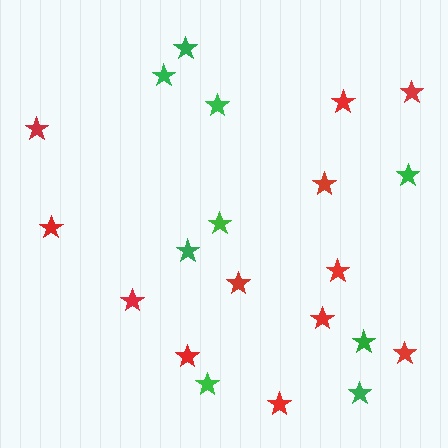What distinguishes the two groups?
There are 2 groups: one group of red stars (12) and one group of green stars (9).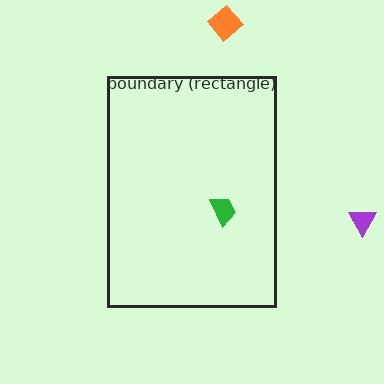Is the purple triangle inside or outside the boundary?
Outside.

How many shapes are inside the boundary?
1 inside, 2 outside.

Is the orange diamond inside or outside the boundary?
Outside.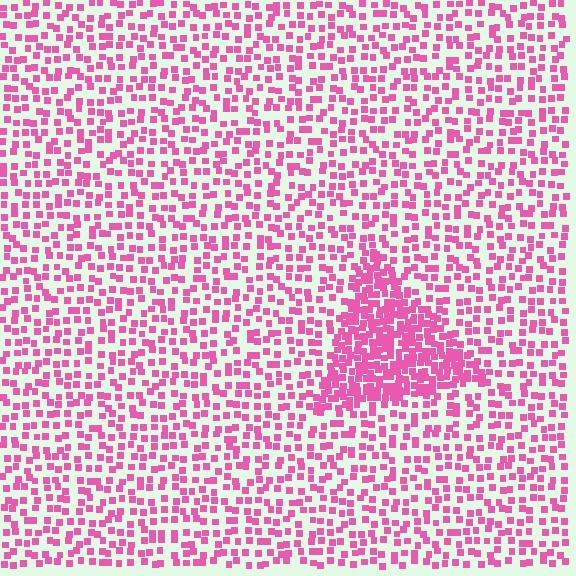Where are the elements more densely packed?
The elements are more densely packed inside the triangle boundary.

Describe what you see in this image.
The image contains small pink elements arranged at two different densities. A triangle-shaped region is visible where the elements are more densely packed than the surrounding area.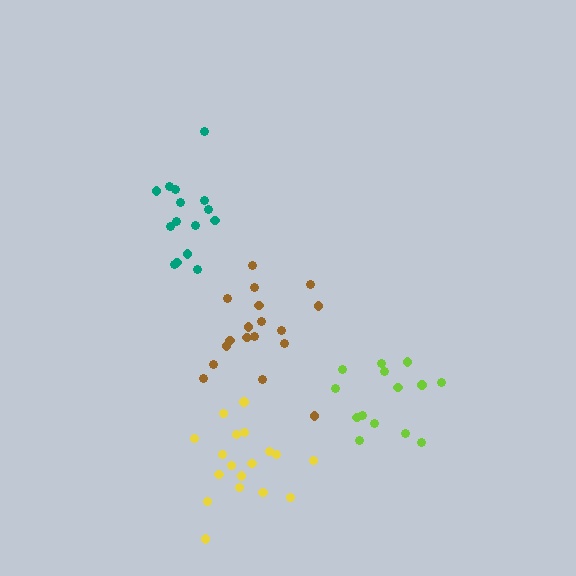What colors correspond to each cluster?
The clusters are colored: brown, teal, lime, yellow.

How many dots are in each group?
Group 1: 18 dots, Group 2: 15 dots, Group 3: 14 dots, Group 4: 18 dots (65 total).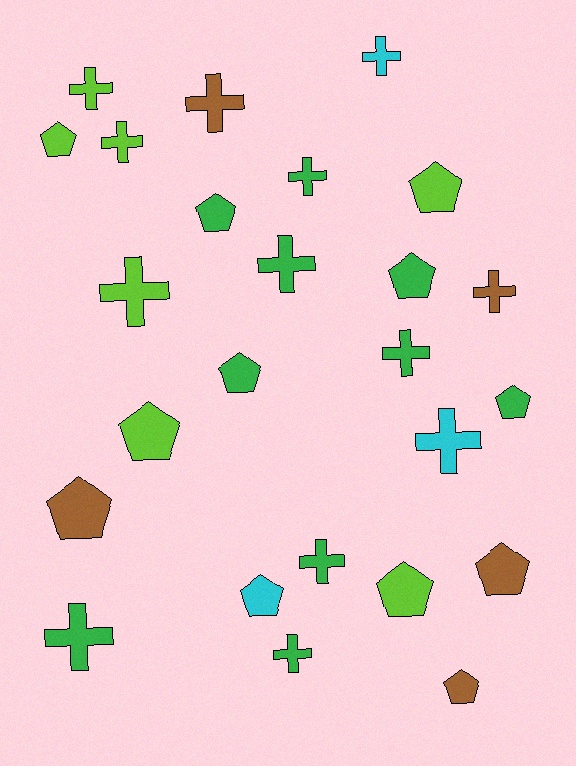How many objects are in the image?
There are 25 objects.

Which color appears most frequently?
Green, with 10 objects.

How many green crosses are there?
There are 6 green crosses.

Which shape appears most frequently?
Cross, with 13 objects.